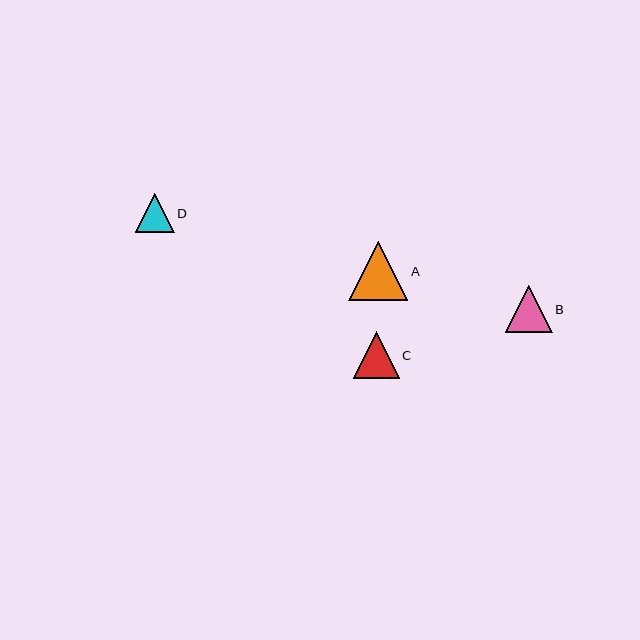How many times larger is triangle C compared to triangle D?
Triangle C is approximately 1.2 times the size of triangle D.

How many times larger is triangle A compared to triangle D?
Triangle A is approximately 1.5 times the size of triangle D.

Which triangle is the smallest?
Triangle D is the smallest with a size of approximately 39 pixels.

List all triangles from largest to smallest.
From largest to smallest: A, B, C, D.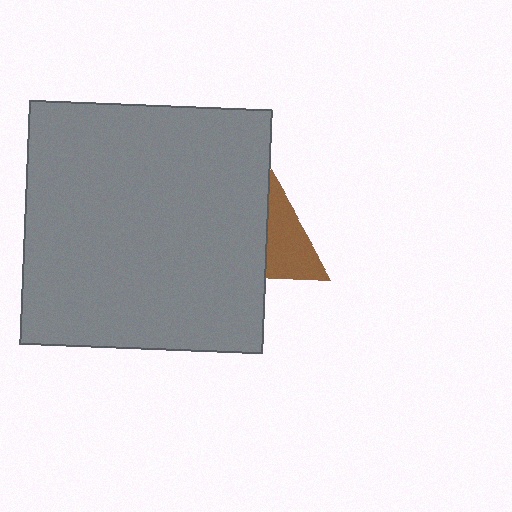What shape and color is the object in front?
The object in front is a gray square.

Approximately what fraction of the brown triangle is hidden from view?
Roughly 48% of the brown triangle is hidden behind the gray square.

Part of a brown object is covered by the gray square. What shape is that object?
It is a triangle.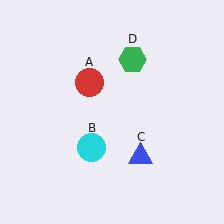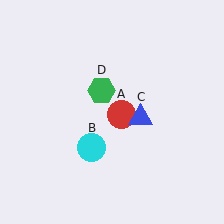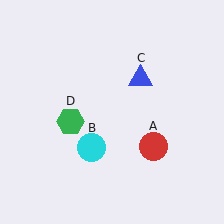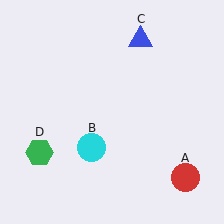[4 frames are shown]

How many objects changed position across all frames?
3 objects changed position: red circle (object A), blue triangle (object C), green hexagon (object D).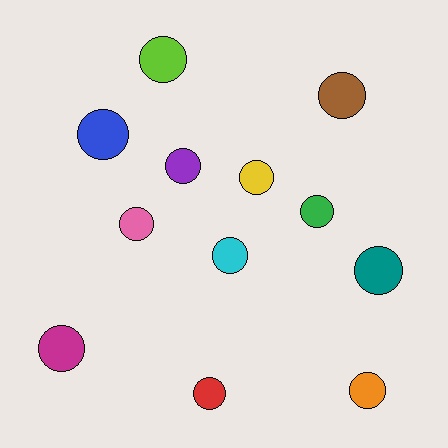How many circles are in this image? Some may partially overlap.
There are 12 circles.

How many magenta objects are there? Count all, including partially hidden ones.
There is 1 magenta object.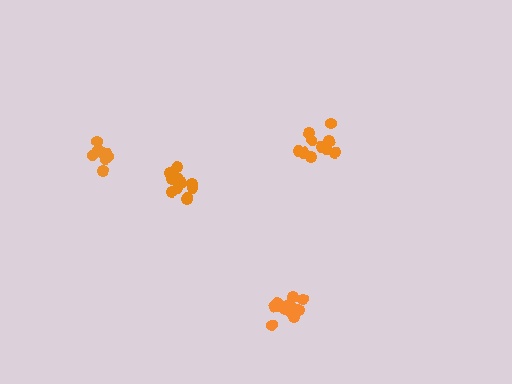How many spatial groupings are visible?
There are 4 spatial groupings.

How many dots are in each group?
Group 1: 14 dots, Group 2: 11 dots, Group 3: 10 dots, Group 4: 12 dots (47 total).